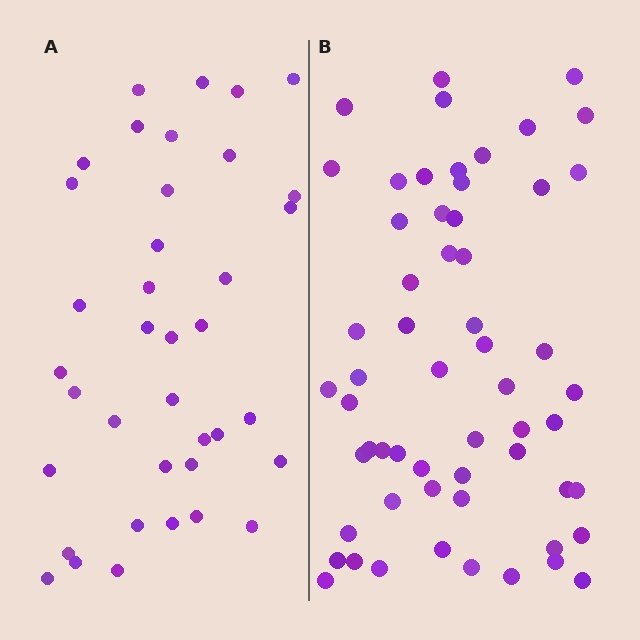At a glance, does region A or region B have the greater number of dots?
Region B (the right region) has more dots.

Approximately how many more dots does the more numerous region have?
Region B has approximately 20 more dots than region A.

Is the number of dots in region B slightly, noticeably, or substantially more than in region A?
Region B has substantially more. The ratio is roughly 1.5 to 1.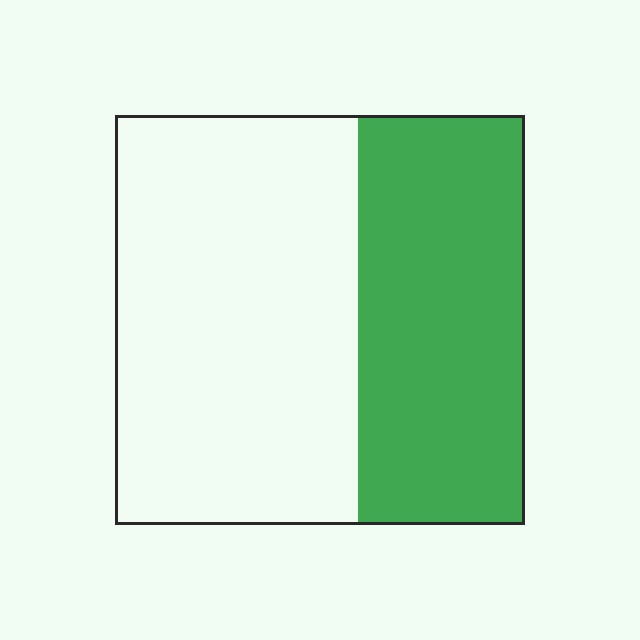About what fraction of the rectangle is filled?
About two fifths (2/5).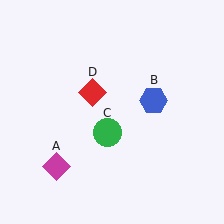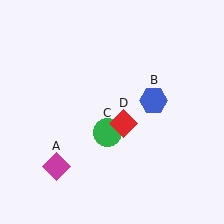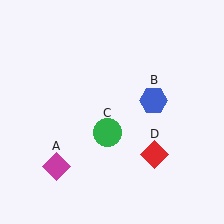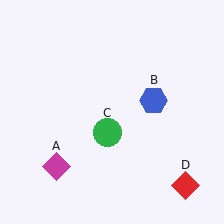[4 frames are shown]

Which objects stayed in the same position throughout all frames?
Magenta diamond (object A) and blue hexagon (object B) and green circle (object C) remained stationary.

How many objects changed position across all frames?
1 object changed position: red diamond (object D).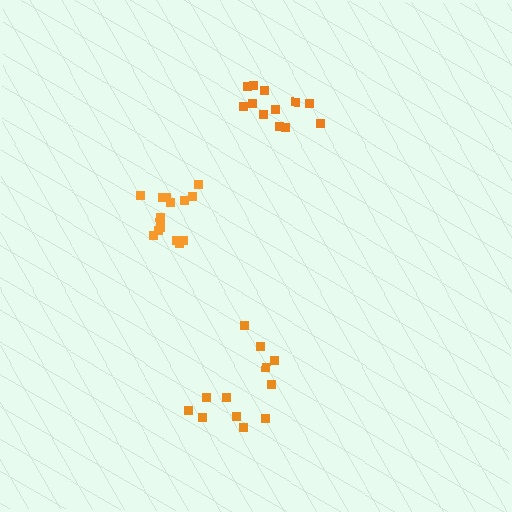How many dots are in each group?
Group 1: 12 dots, Group 2: 15 dots, Group 3: 12 dots (39 total).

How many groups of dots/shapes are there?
There are 3 groups.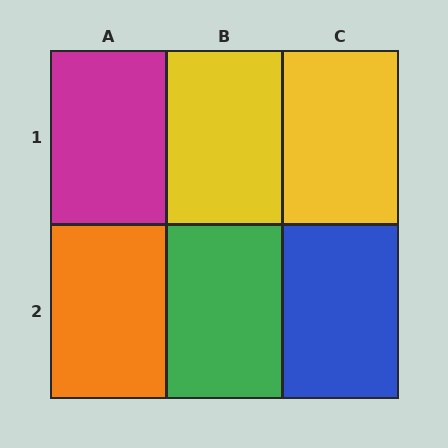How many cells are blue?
1 cell is blue.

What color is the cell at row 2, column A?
Orange.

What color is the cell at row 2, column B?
Green.